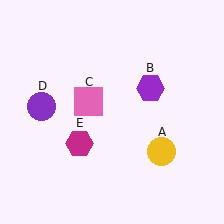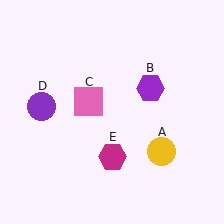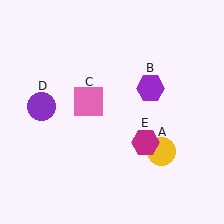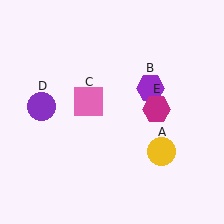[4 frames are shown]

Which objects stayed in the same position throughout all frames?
Yellow circle (object A) and purple hexagon (object B) and pink square (object C) and purple circle (object D) remained stationary.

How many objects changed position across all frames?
1 object changed position: magenta hexagon (object E).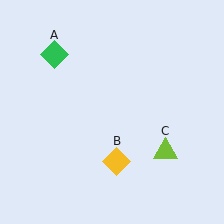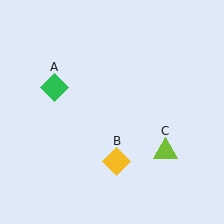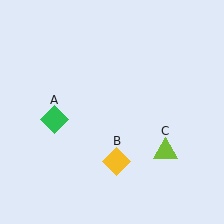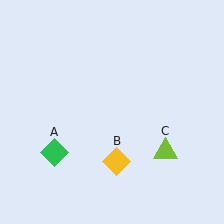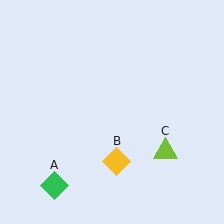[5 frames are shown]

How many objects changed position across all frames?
1 object changed position: green diamond (object A).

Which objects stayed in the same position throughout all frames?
Yellow diamond (object B) and lime triangle (object C) remained stationary.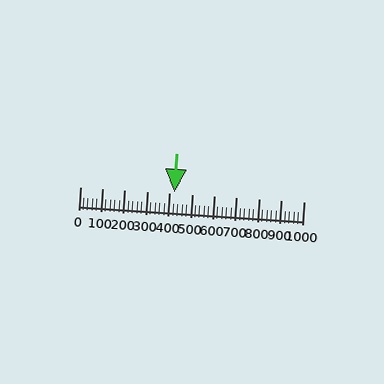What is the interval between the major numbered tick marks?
The major tick marks are spaced 100 units apart.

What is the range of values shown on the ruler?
The ruler shows values from 0 to 1000.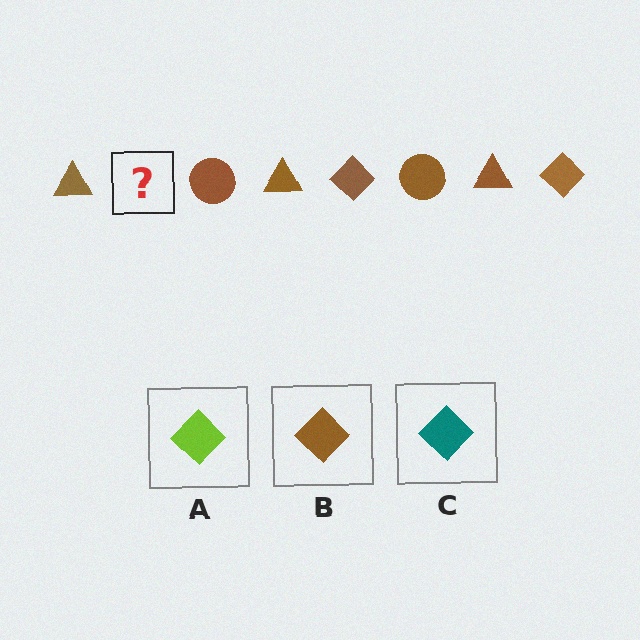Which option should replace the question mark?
Option B.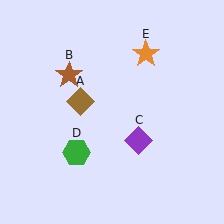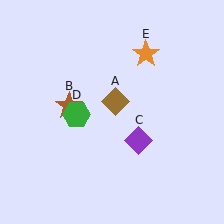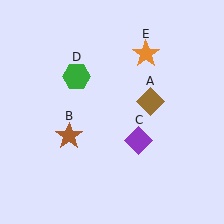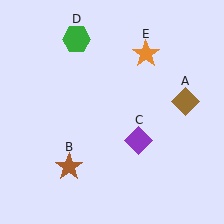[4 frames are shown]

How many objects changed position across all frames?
3 objects changed position: brown diamond (object A), brown star (object B), green hexagon (object D).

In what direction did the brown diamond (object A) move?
The brown diamond (object A) moved right.